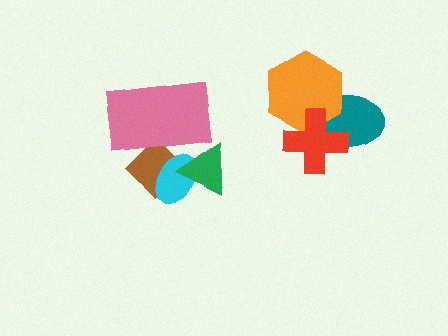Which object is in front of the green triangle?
The pink rectangle is in front of the green triangle.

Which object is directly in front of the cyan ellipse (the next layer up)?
The green triangle is directly in front of the cyan ellipse.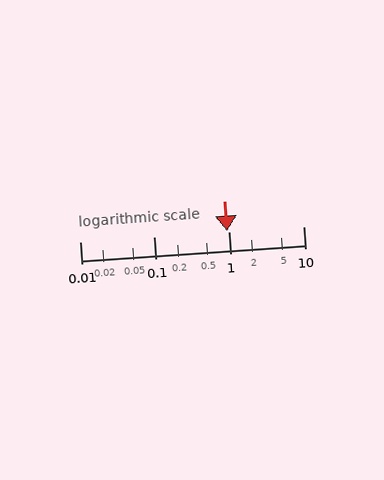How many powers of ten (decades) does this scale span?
The scale spans 3 decades, from 0.01 to 10.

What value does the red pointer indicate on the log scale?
The pointer indicates approximately 0.95.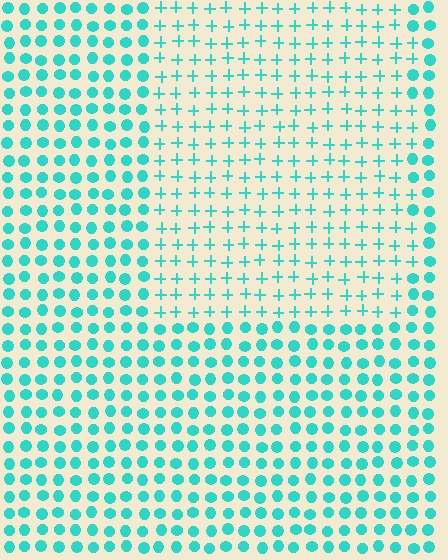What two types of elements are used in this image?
The image uses plus signs inside the rectangle region and circles outside it.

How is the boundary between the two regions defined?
The boundary is defined by a change in element shape: plus signs inside vs. circles outside. All elements share the same color and spacing.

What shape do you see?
I see a rectangle.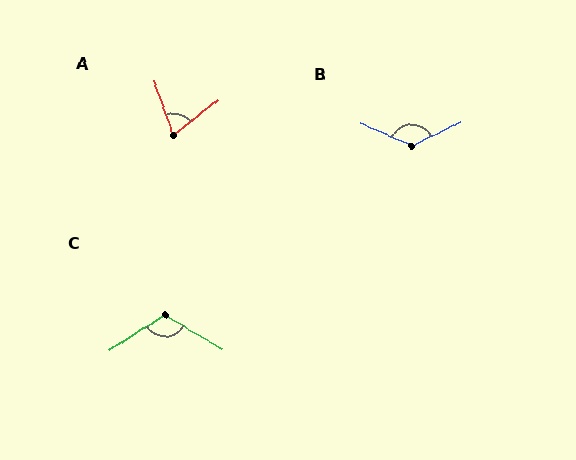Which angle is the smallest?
A, at approximately 71 degrees.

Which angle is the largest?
B, at approximately 131 degrees.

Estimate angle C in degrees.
Approximately 116 degrees.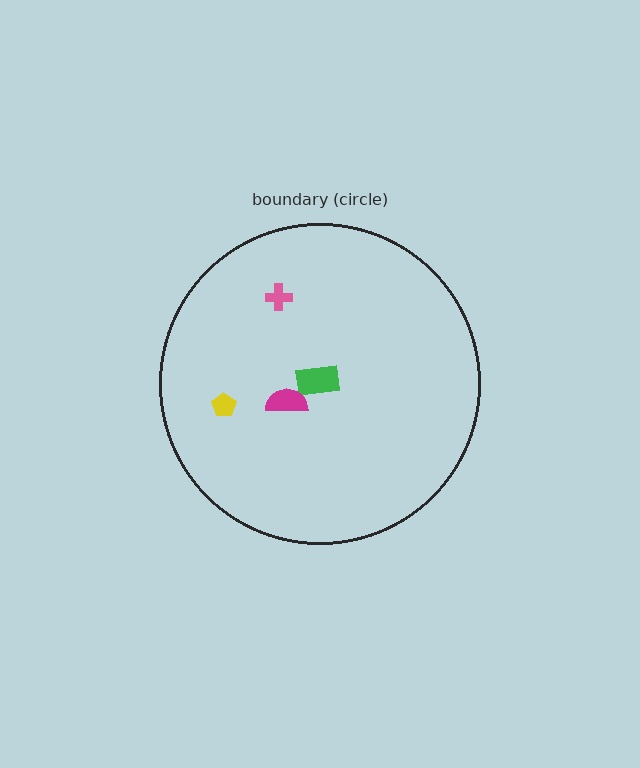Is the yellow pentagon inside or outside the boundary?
Inside.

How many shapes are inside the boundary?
4 inside, 0 outside.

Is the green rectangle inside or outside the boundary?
Inside.